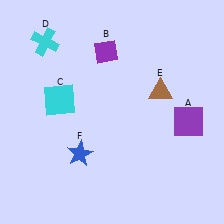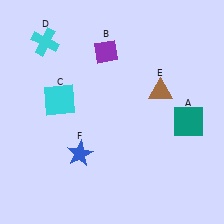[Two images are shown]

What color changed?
The square (A) changed from purple in Image 1 to teal in Image 2.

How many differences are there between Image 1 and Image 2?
There is 1 difference between the two images.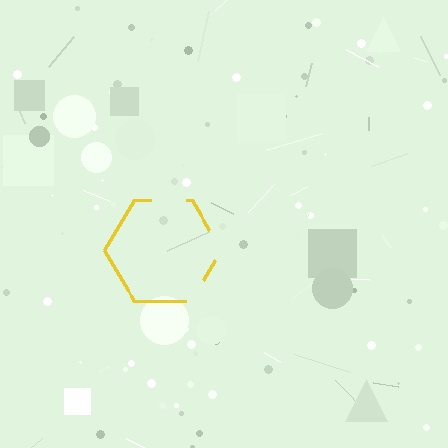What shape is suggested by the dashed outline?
The dashed outline suggests a hexagon.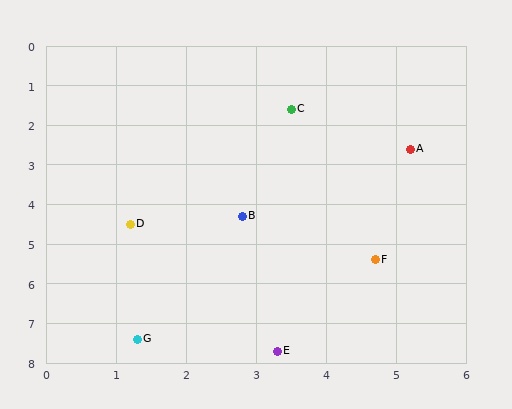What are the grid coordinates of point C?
Point C is at approximately (3.5, 1.6).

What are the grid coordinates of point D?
Point D is at approximately (1.2, 4.5).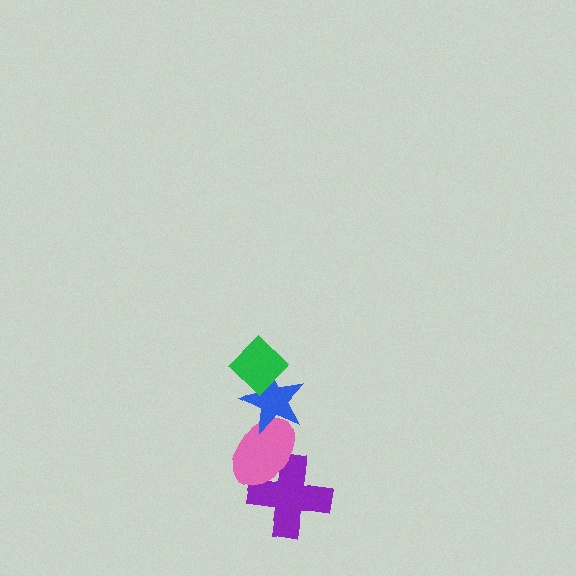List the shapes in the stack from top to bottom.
From top to bottom: the green diamond, the blue star, the pink ellipse, the purple cross.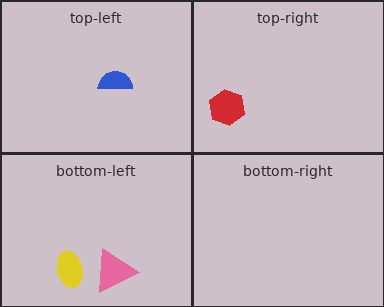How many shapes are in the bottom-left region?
2.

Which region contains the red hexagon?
The top-right region.